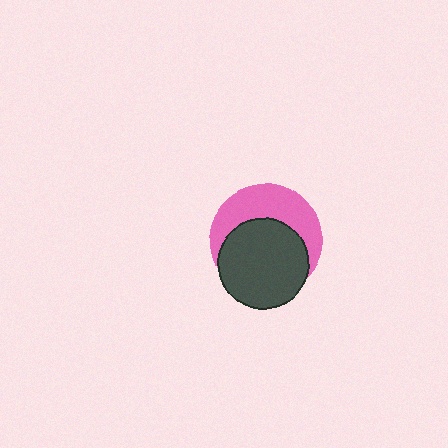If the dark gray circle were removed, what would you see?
You would see the complete pink circle.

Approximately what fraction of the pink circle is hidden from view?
Roughly 57% of the pink circle is hidden behind the dark gray circle.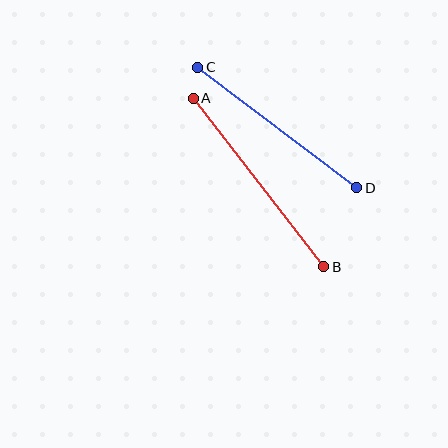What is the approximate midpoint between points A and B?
The midpoint is at approximately (258, 183) pixels.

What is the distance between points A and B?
The distance is approximately 213 pixels.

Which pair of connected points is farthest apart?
Points A and B are farthest apart.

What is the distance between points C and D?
The distance is approximately 200 pixels.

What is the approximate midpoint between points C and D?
The midpoint is at approximately (277, 128) pixels.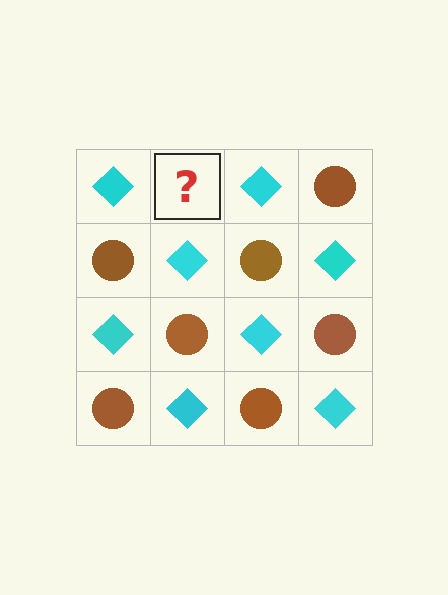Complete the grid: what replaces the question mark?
The question mark should be replaced with a brown circle.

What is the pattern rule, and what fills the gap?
The rule is that it alternates cyan diamond and brown circle in a checkerboard pattern. The gap should be filled with a brown circle.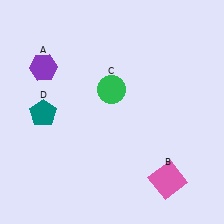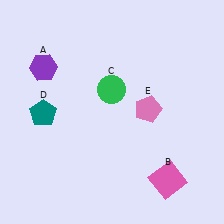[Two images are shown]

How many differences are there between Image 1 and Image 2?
There is 1 difference between the two images.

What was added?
A pink pentagon (E) was added in Image 2.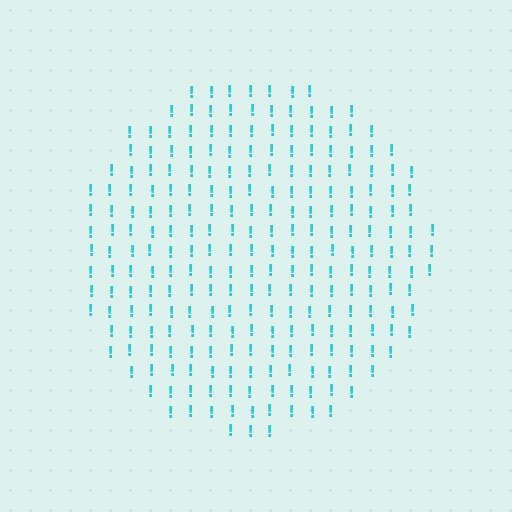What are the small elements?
The small elements are exclamation marks.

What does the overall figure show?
The overall figure shows a circle.